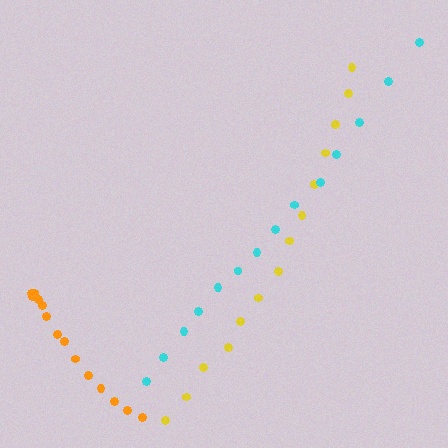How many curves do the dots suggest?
There are 3 distinct paths.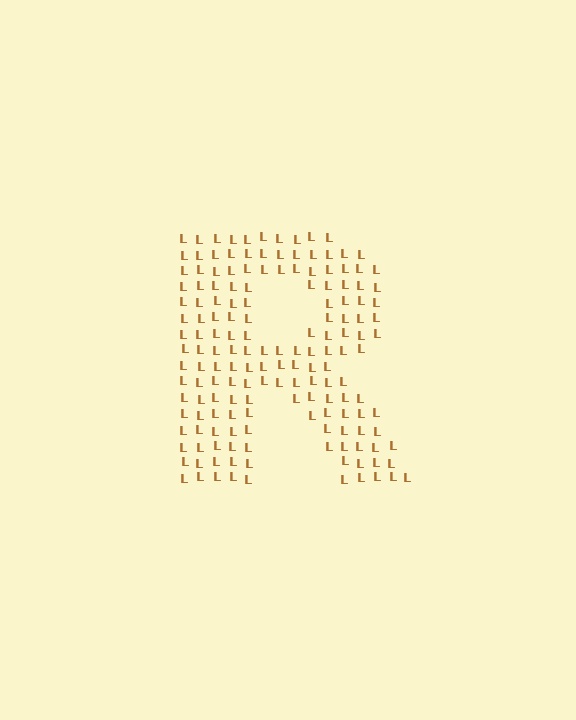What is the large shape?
The large shape is the letter R.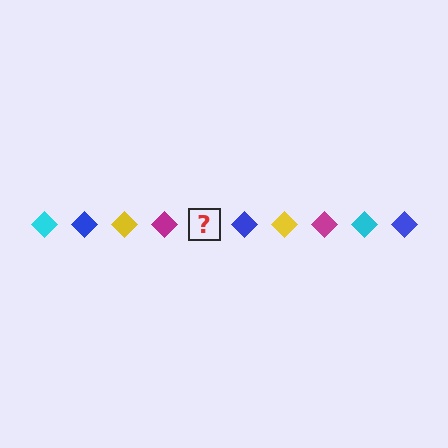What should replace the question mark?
The question mark should be replaced with a cyan diamond.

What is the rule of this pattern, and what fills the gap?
The rule is that the pattern cycles through cyan, blue, yellow, magenta diamonds. The gap should be filled with a cyan diamond.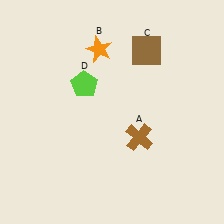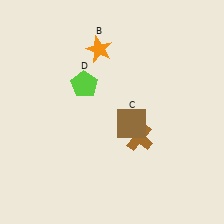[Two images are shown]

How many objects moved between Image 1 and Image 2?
1 object moved between the two images.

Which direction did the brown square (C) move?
The brown square (C) moved down.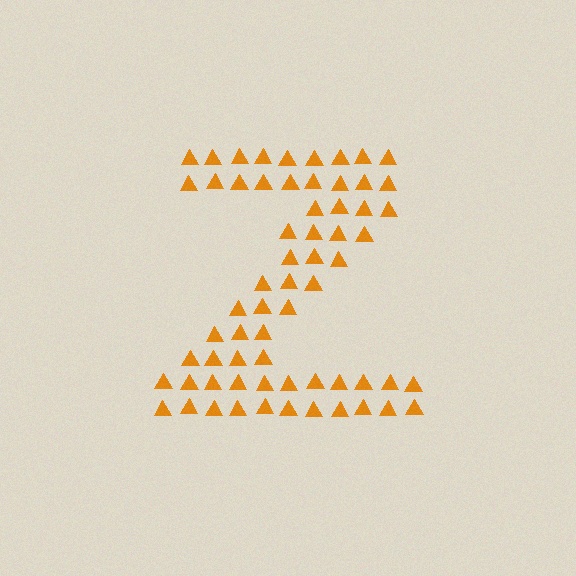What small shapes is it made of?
It is made of small triangles.